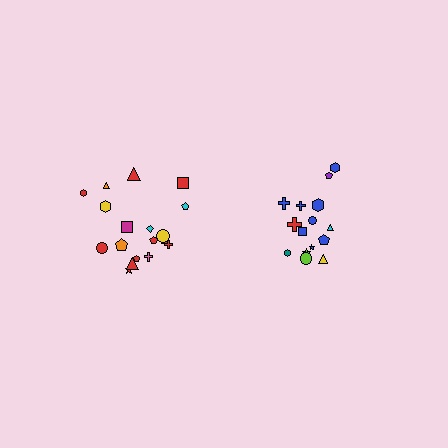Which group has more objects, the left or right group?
The left group.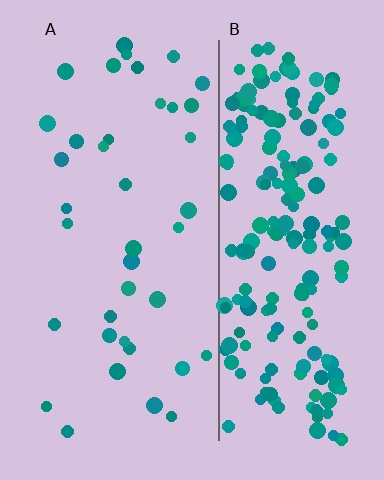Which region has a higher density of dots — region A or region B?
B (the right).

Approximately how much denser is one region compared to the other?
Approximately 5.5× — region B over region A.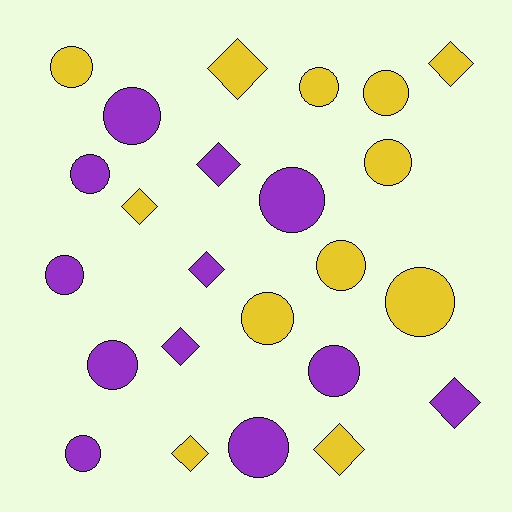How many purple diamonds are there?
There are 4 purple diamonds.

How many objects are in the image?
There are 24 objects.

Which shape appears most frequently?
Circle, with 15 objects.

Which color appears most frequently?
Purple, with 12 objects.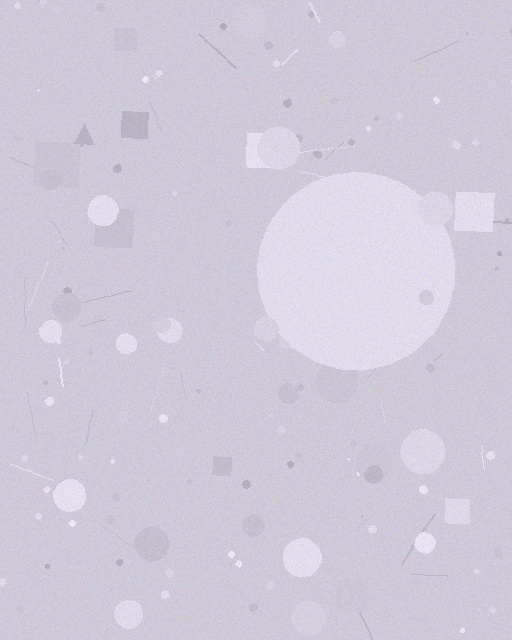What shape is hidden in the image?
A circle is hidden in the image.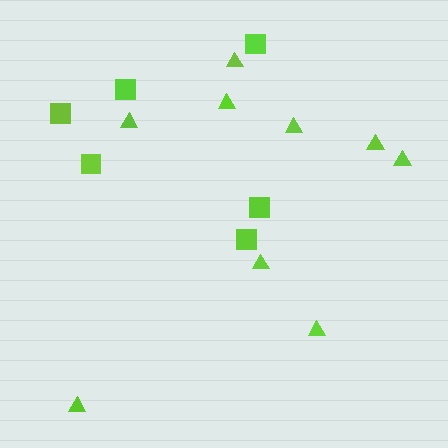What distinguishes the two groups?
There are 2 groups: one group of triangles (9) and one group of squares (6).